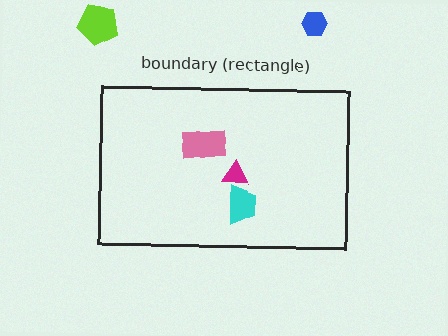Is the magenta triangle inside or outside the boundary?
Inside.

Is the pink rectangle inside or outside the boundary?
Inside.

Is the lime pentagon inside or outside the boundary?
Outside.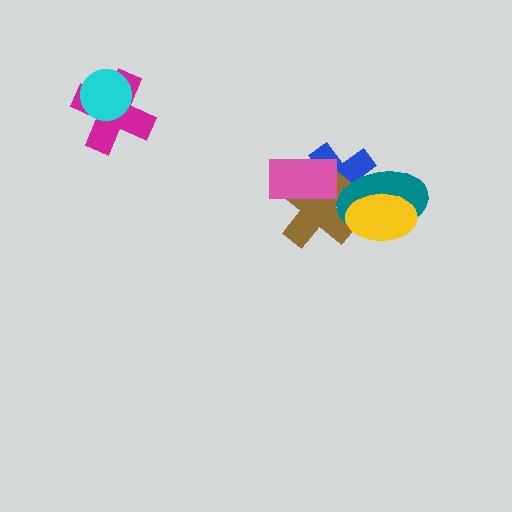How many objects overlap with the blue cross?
4 objects overlap with the blue cross.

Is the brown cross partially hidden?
Yes, it is partially covered by another shape.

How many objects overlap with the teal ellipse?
3 objects overlap with the teal ellipse.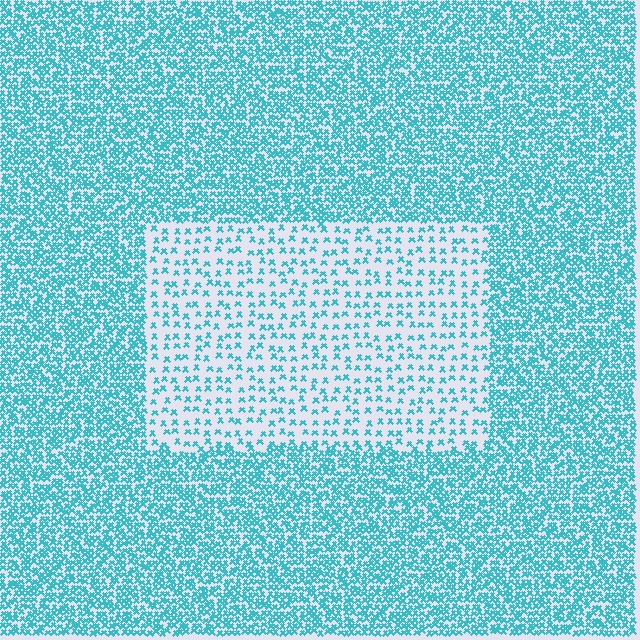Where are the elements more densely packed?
The elements are more densely packed outside the rectangle boundary.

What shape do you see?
I see a rectangle.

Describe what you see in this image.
The image contains small cyan elements arranged at two different densities. A rectangle-shaped region is visible where the elements are less densely packed than the surrounding area.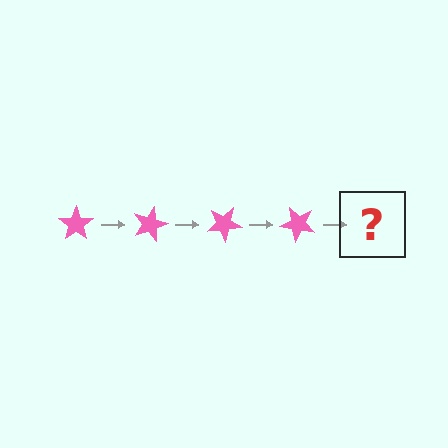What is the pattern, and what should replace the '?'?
The pattern is that the star rotates 15 degrees each step. The '?' should be a pink star rotated 60 degrees.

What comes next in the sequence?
The next element should be a pink star rotated 60 degrees.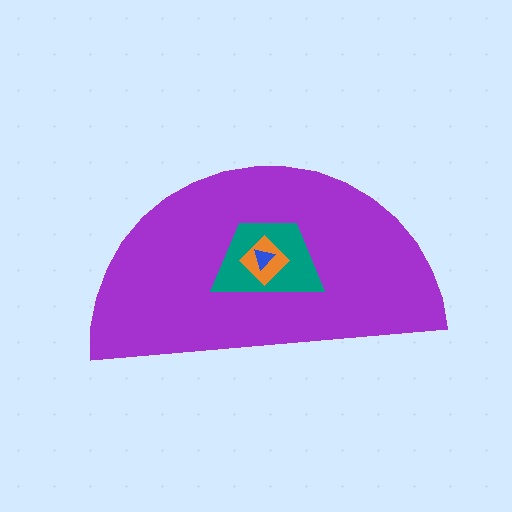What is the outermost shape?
The purple semicircle.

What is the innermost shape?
The blue triangle.